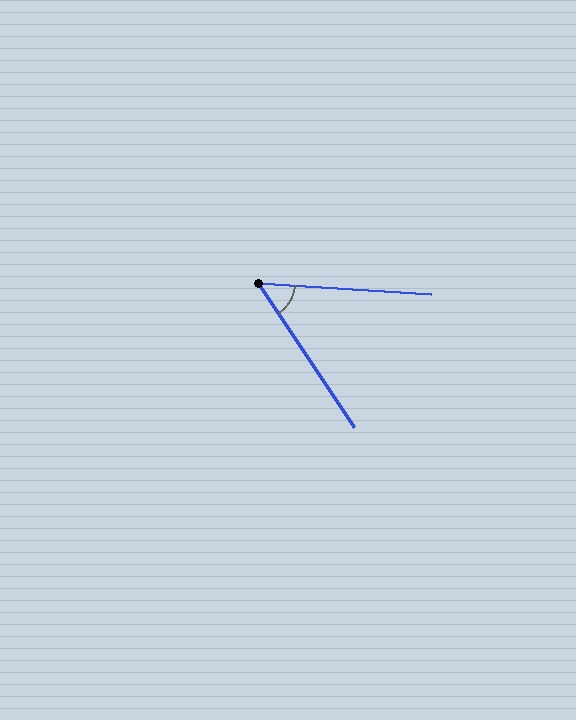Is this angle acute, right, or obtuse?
It is acute.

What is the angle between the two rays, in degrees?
Approximately 53 degrees.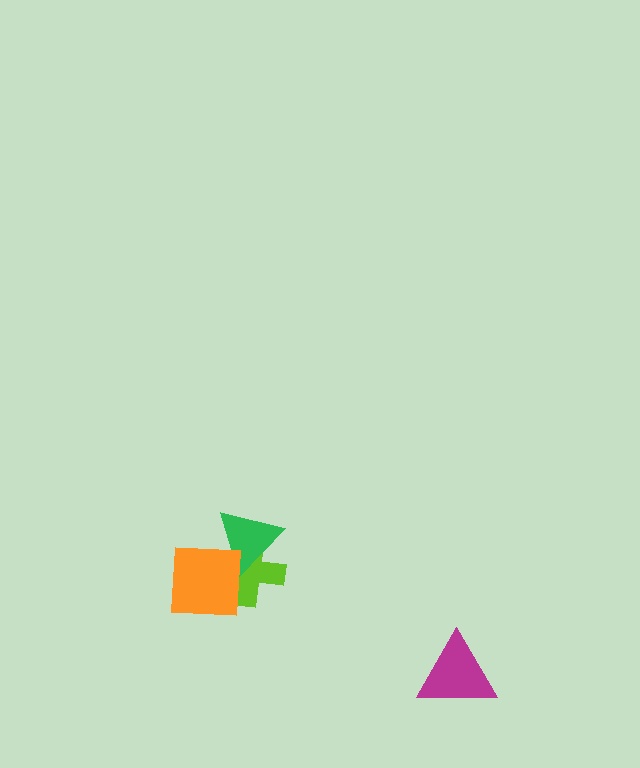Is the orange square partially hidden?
No, no other shape covers it.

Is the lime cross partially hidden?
Yes, it is partially covered by another shape.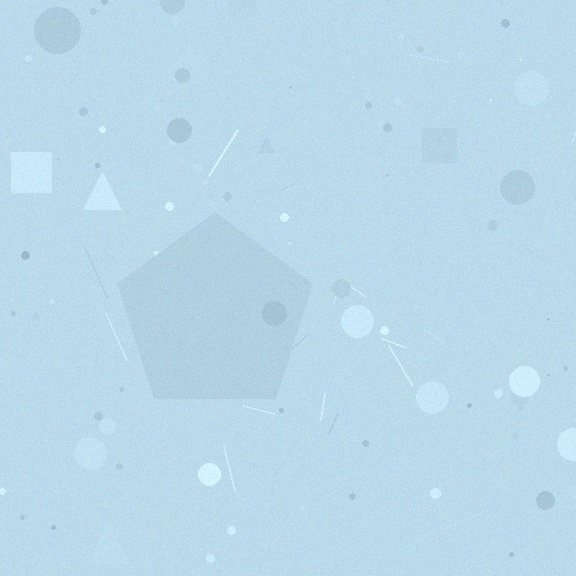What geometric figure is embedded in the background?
A pentagon is embedded in the background.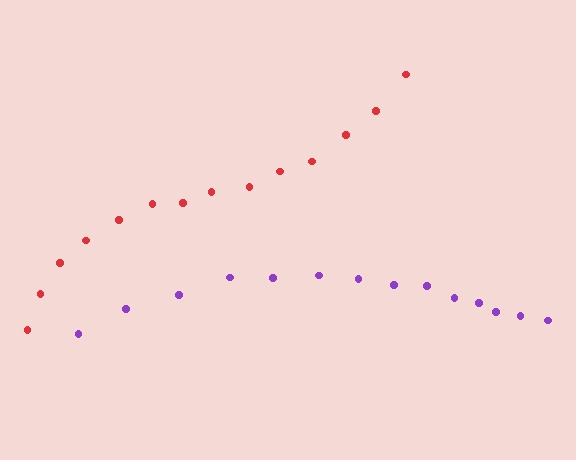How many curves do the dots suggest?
There are 2 distinct paths.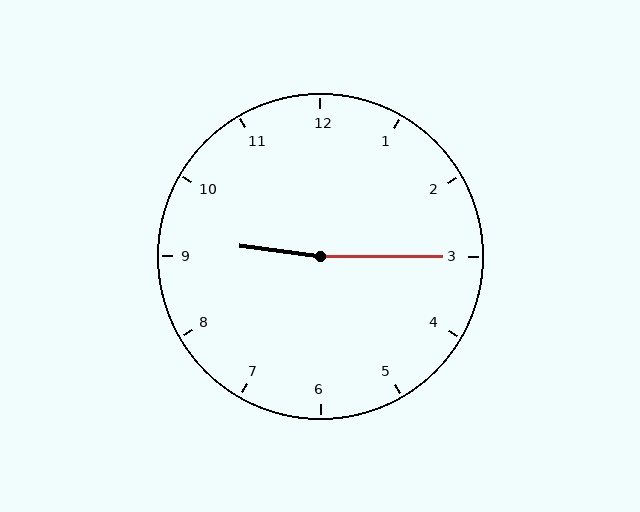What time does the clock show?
9:15.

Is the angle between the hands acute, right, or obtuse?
It is obtuse.